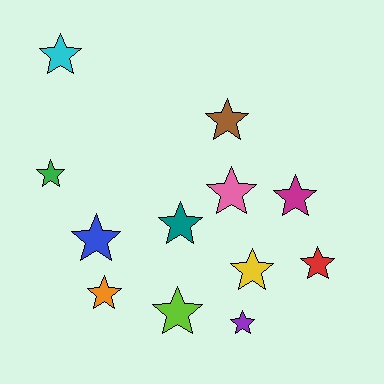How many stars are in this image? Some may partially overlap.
There are 12 stars.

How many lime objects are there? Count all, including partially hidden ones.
There is 1 lime object.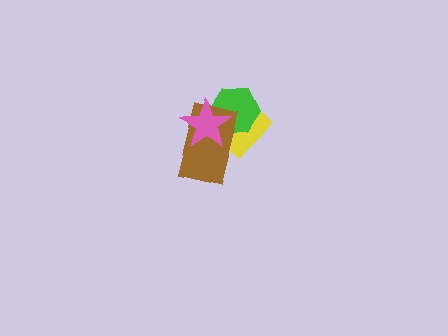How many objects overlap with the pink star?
3 objects overlap with the pink star.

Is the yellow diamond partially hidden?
Yes, it is partially covered by another shape.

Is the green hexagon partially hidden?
Yes, it is partially covered by another shape.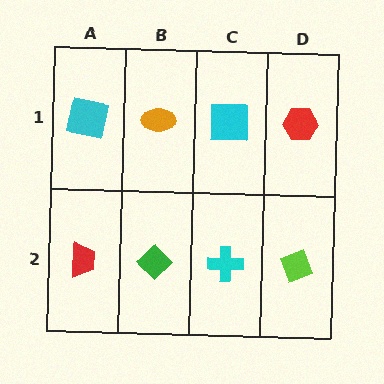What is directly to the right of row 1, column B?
A cyan square.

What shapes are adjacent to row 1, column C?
A cyan cross (row 2, column C), an orange ellipse (row 1, column B), a red hexagon (row 1, column D).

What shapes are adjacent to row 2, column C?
A cyan square (row 1, column C), a green diamond (row 2, column B), a lime diamond (row 2, column D).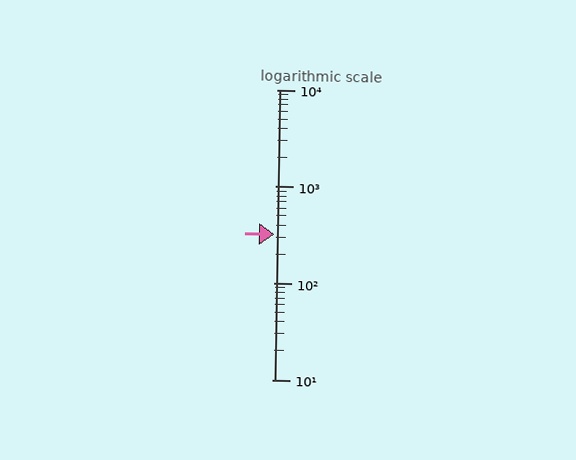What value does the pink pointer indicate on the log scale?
The pointer indicates approximately 320.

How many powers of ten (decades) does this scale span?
The scale spans 3 decades, from 10 to 10000.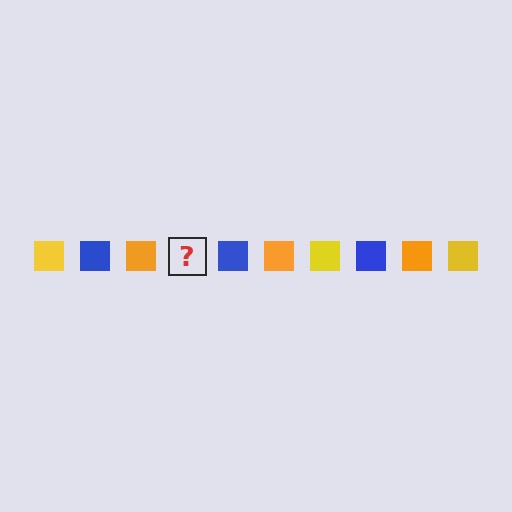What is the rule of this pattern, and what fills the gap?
The rule is that the pattern cycles through yellow, blue, orange squares. The gap should be filled with a yellow square.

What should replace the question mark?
The question mark should be replaced with a yellow square.